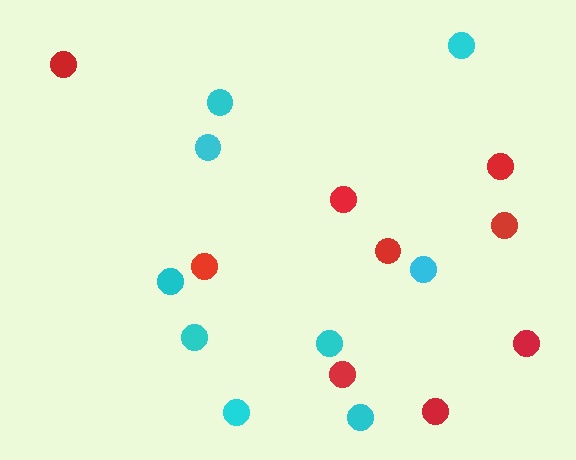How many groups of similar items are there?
There are 2 groups: one group of red circles (9) and one group of cyan circles (9).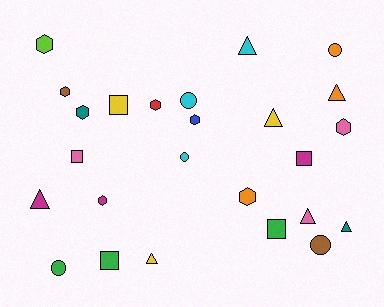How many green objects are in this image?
There are 3 green objects.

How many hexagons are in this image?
There are 8 hexagons.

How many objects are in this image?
There are 25 objects.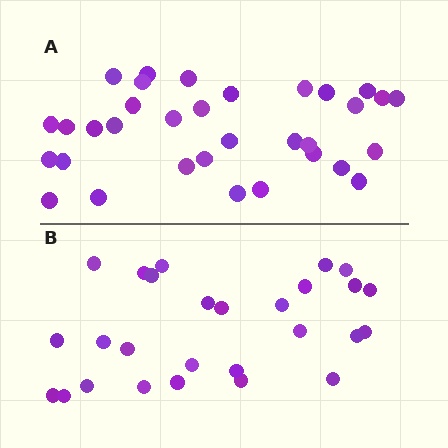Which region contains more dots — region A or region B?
Region A (the top region) has more dots.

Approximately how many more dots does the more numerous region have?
Region A has about 6 more dots than region B.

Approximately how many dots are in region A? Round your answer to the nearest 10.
About 30 dots. (The exact count is 33, which rounds to 30.)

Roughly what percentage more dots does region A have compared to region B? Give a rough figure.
About 20% more.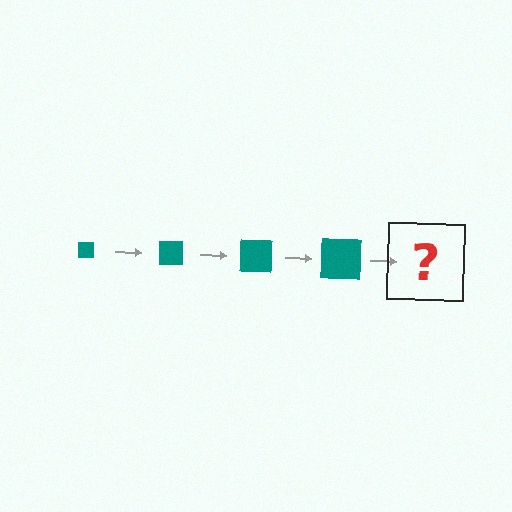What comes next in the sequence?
The next element should be a teal square, larger than the previous one.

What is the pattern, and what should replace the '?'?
The pattern is that the square gets progressively larger each step. The '?' should be a teal square, larger than the previous one.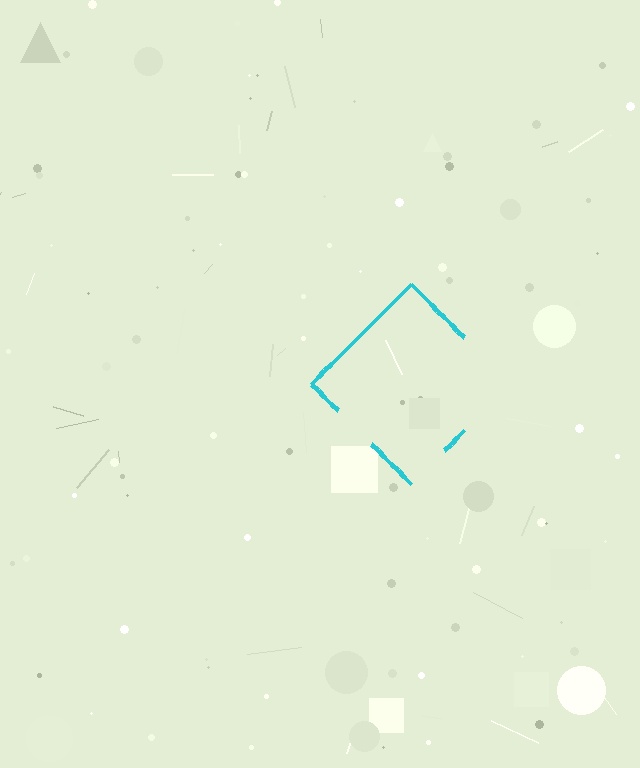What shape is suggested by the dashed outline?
The dashed outline suggests a diamond.